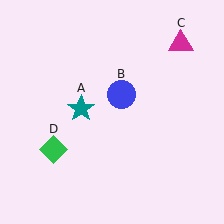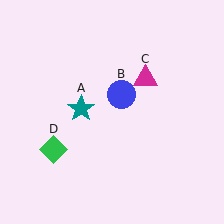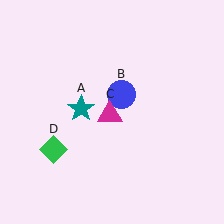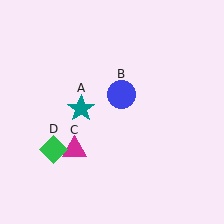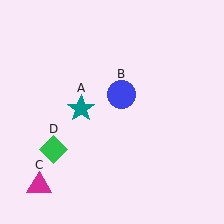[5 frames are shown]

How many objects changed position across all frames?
1 object changed position: magenta triangle (object C).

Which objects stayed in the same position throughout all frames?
Teal star (object A) and blue circle (object B) and green diamond (object D) remained stationary.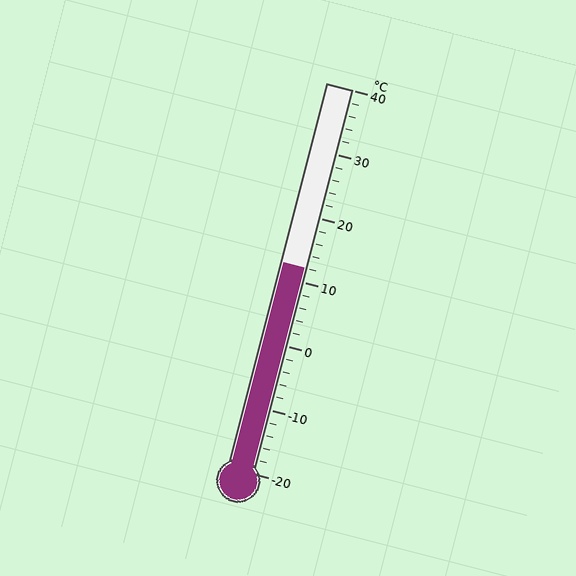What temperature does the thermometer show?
The thermometer shows approximately 12°C.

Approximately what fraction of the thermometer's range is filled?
The thermometer is filled to approximately 55% of its range.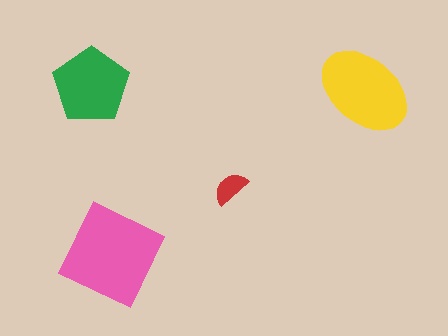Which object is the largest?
The pink square.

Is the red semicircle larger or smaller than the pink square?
Smaller.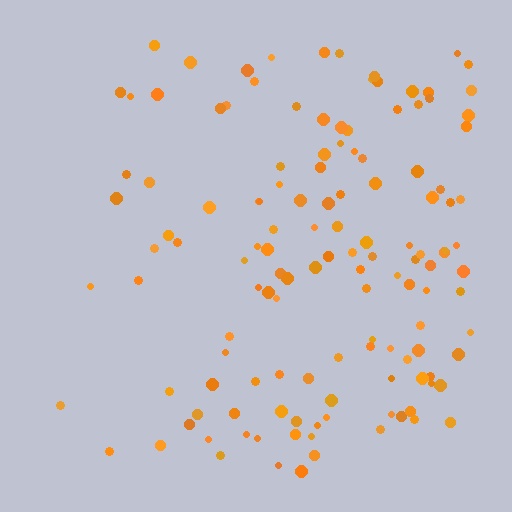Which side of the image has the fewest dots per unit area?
The left.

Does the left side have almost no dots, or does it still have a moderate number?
Still a moderate number, just noticeably fewer than the right.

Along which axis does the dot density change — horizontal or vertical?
Horizontal.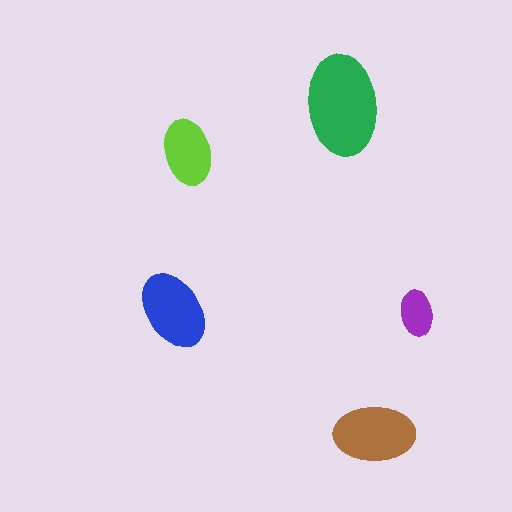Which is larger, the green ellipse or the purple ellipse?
The green one.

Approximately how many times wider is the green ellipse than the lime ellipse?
About 1.5 times wider.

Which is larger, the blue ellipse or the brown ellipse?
The brown one.